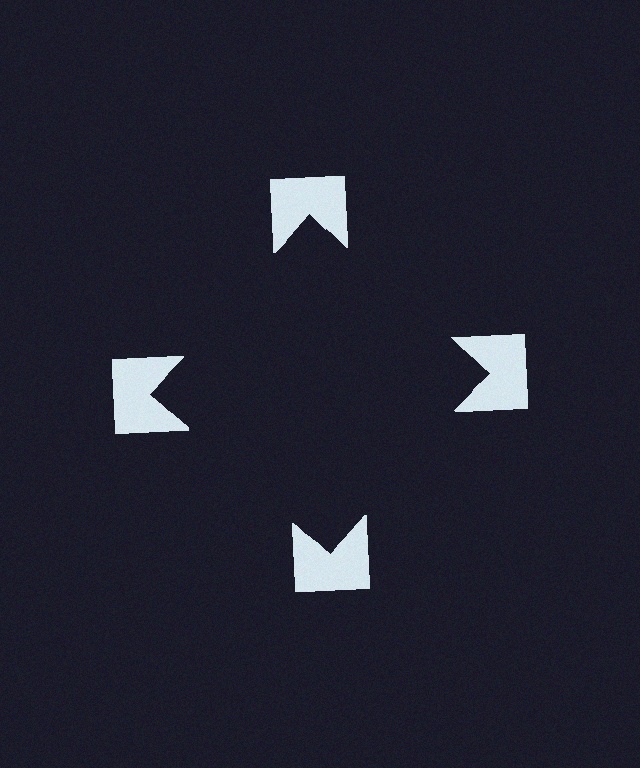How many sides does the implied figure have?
4 sides.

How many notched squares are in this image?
There are 4 — one at each vertex of the illusory square.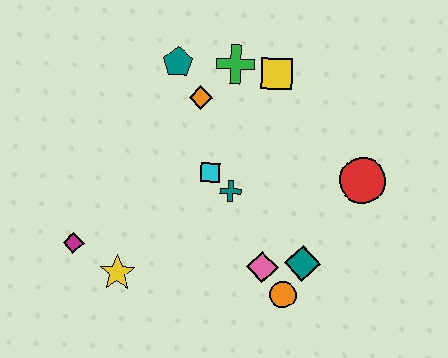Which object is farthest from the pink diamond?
The teal pentagon is farthest from the pink diamond.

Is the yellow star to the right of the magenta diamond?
Yes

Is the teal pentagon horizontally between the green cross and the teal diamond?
No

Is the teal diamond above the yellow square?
No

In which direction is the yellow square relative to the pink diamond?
The yellow square is above the pink diamond.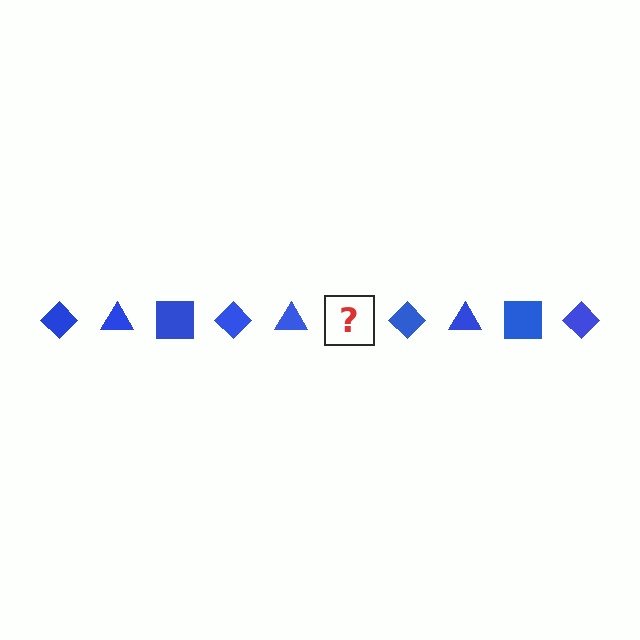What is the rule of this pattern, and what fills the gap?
The rule is that the pattern cycles through diamond, triangle, square shapes in blue. The gap should be filled with a blue square.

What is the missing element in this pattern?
The missing element is a blue square.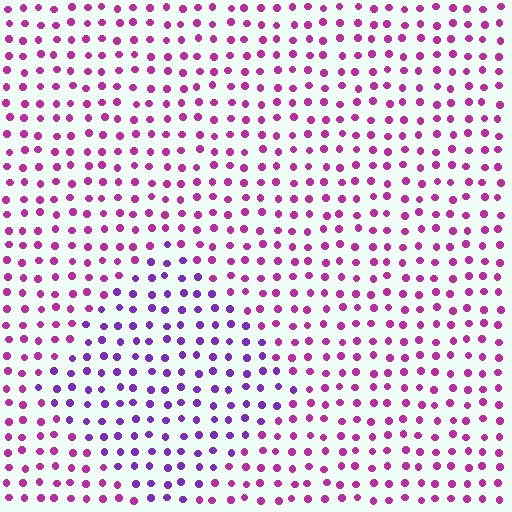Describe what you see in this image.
The image is filled with small magenta elements in a uniform arrangement. A diamond-shaped region is visible where the elements are tinted to a slightly different hue, forming a subtle color boundary.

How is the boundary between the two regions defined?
The boundary is defined purely by a slight shift in hue (about 38 degrees). Spacing, size, and orientation are identical on both sides.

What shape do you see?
I see a diamond.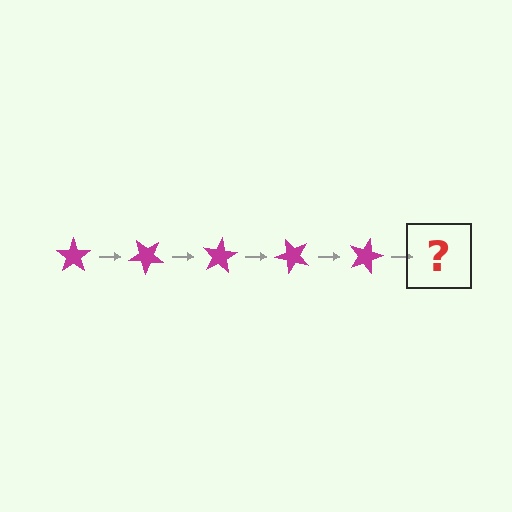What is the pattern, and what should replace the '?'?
The pattern is that the star rotates 40 degrees each step. The '?' should be a magenta star rotated 200 degrees.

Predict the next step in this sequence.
The next step is a magenta star rotated 200 degrees.